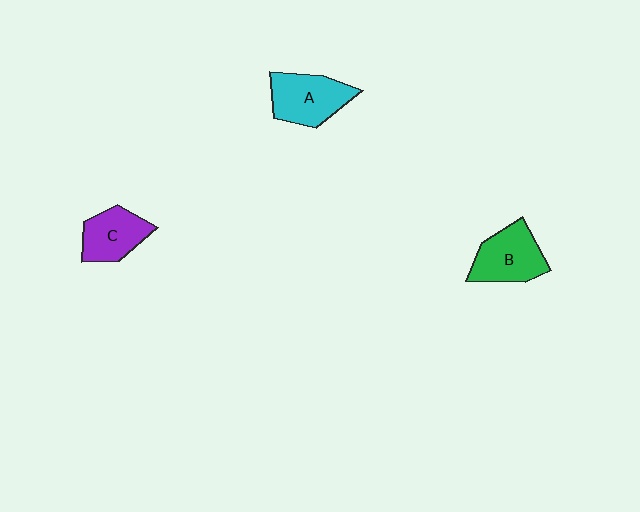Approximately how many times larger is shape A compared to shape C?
Approximately 1.2 times.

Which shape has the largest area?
Shape A (cyan).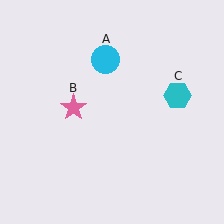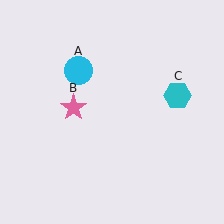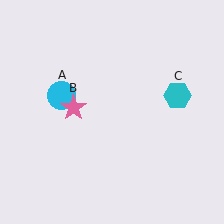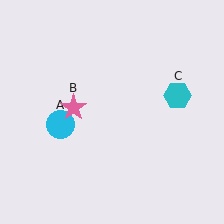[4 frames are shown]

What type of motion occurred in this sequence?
The cyan circle (object A) rotated counterclockwise around the center of the scene.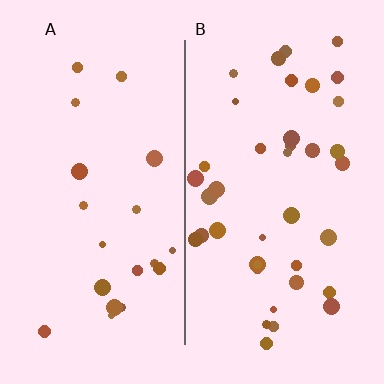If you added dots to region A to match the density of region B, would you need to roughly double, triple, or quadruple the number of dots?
Approximately double.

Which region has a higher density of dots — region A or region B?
B (the right).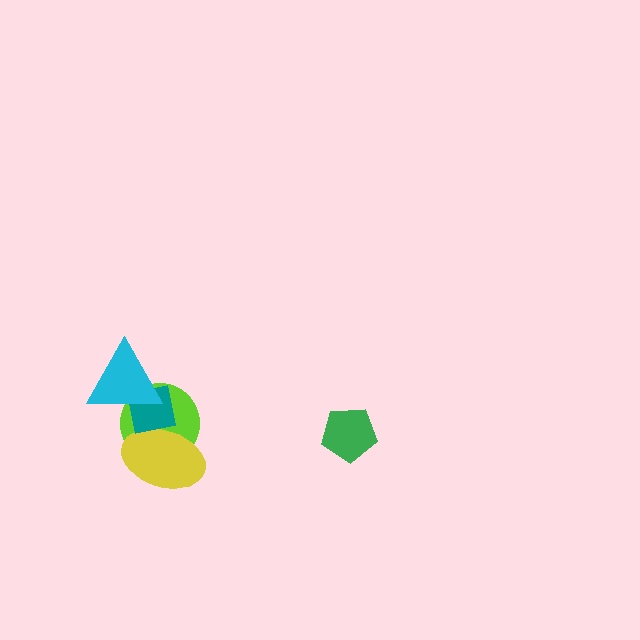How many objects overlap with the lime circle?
3 objects overlap with the lime circle.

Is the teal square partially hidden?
Yes, it is partially covered by another shape.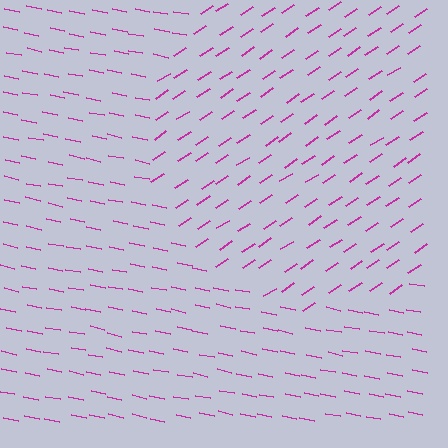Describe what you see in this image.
The image is filled with small magenta line segments. A circle region in the image has lines oriented differently from the surrounding lines, creating a visible texture boundary.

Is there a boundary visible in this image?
Yes, there is a texture boundary formed by a change in line orientation.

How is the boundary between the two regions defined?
The boundary is defined purely by a change in line orientation (approximately 45 degrees difference). All lines are the same color and thickness.